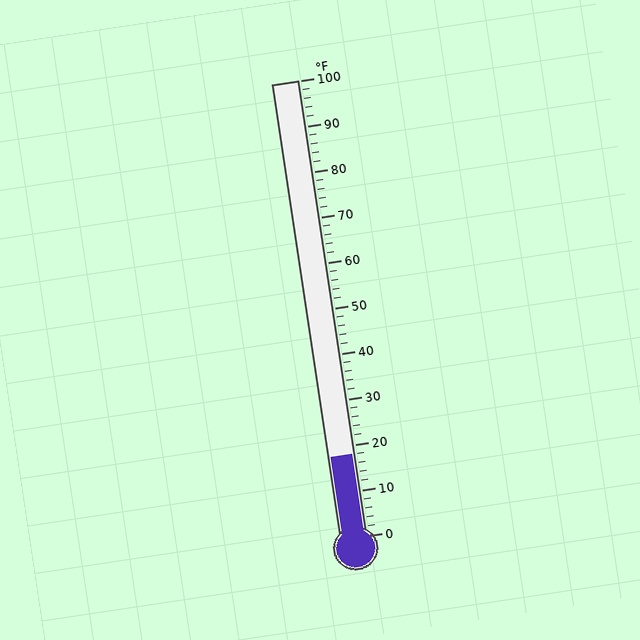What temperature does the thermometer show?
The thermometer shows approximately 18°F.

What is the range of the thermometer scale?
The thermometer scale ranges from 0°F to 100°F.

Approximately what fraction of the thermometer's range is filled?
The thermometer is filled to approximately 20% of its range.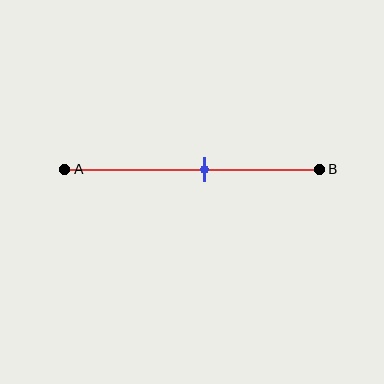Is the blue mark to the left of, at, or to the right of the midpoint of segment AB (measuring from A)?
The blue mark is to the right of the midpoint of segment AB.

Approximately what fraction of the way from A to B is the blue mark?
The blue mark is approximately 55% of the way from A to B.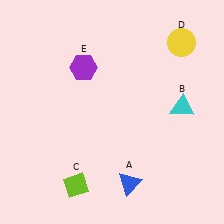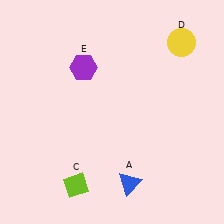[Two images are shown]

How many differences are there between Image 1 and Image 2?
There is 1 difference between the two images.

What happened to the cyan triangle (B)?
The cyan triangle (B) was removed in Image 2. It was in the top-right area of Image 1.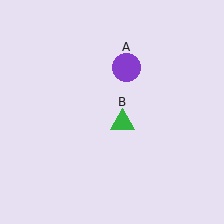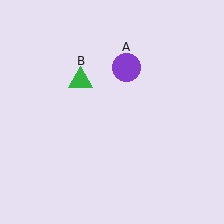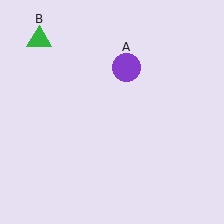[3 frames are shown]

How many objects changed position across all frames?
1 object changed position: green triangle (object B).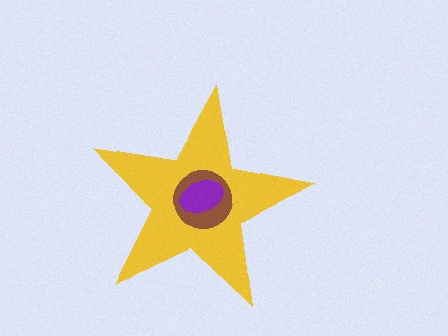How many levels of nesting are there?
3.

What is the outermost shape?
The yellow star.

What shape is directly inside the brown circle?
The purple ellipse.